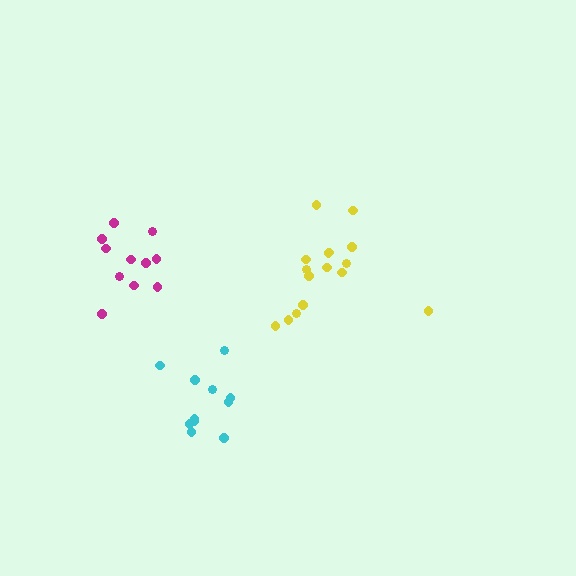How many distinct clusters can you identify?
There are 3 distinct clusters.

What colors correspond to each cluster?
The clusters are colored: yellow, magenta, cyan.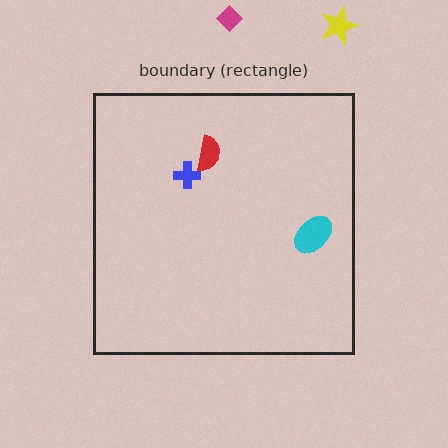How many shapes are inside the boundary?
3 inside, 2 outside.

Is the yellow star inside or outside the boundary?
Outside.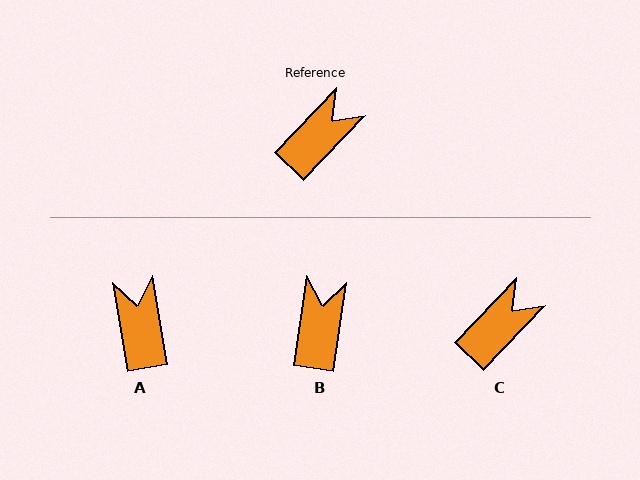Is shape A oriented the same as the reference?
No, it is off by about 53 degrees.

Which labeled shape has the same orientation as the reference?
C.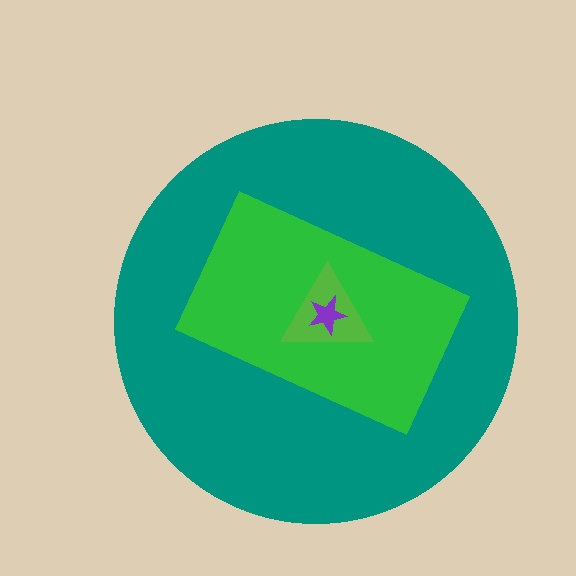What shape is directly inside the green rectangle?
The lime triangle.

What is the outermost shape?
The teal circle.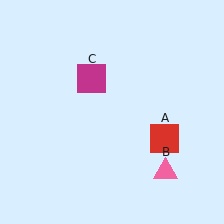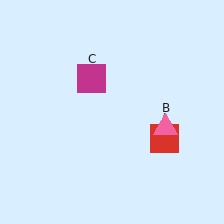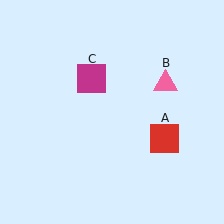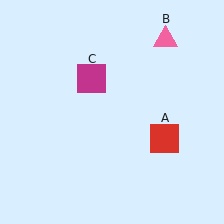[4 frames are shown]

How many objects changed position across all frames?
1 object changed position: pink triangle (object B).